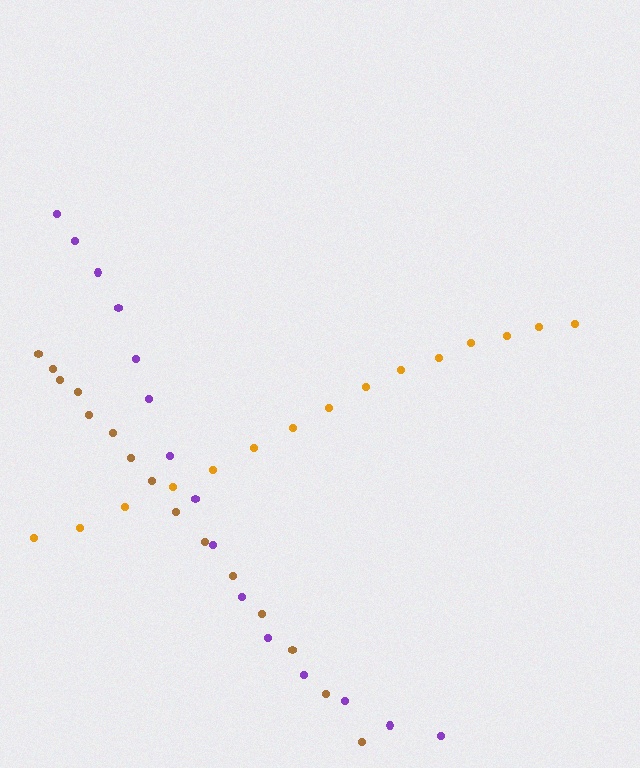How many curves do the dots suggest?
There are 3 distinct paths.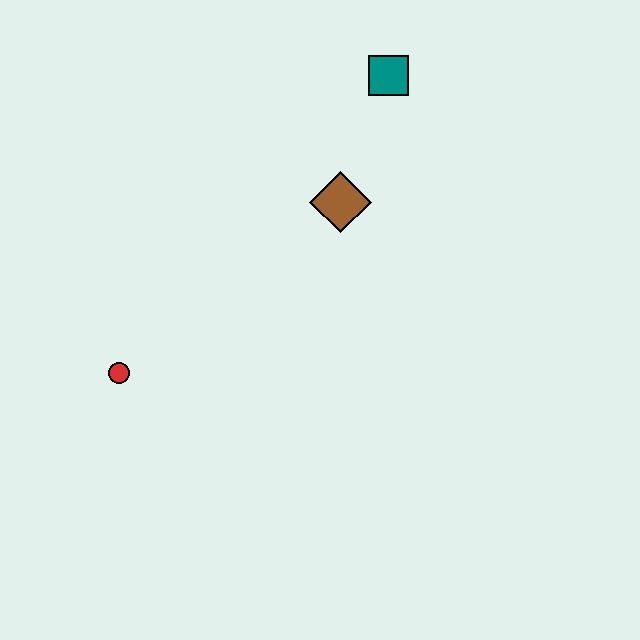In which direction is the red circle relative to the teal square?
The red circle is below the teal square.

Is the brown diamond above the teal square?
No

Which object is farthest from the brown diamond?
The red circle is farthest from the brown diamond.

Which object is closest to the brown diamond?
The teal square is closest to the brown diamond.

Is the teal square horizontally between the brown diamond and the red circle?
No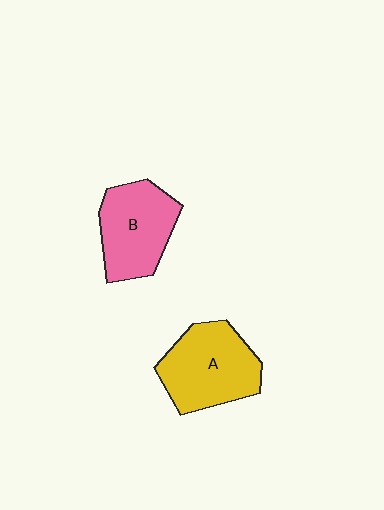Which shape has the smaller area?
Shape B (pink).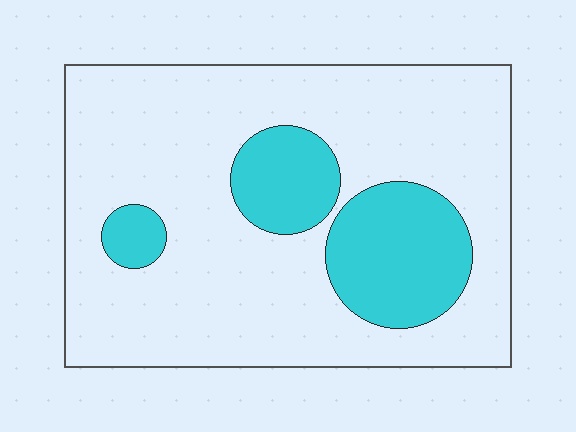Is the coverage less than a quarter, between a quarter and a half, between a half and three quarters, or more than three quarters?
Less than a quarter.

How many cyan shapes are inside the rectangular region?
3.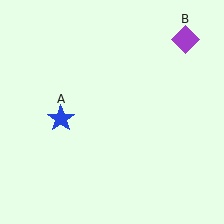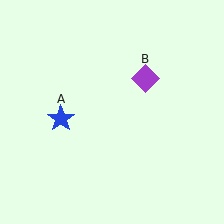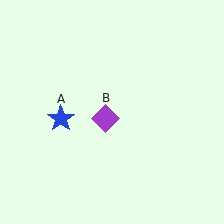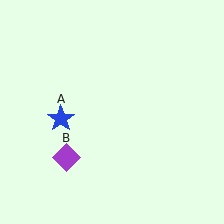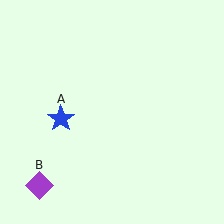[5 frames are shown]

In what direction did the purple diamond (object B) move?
The purple diamond (object B) moved down and to the left.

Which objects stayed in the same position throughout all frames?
Blue star (object A) remained stationary.